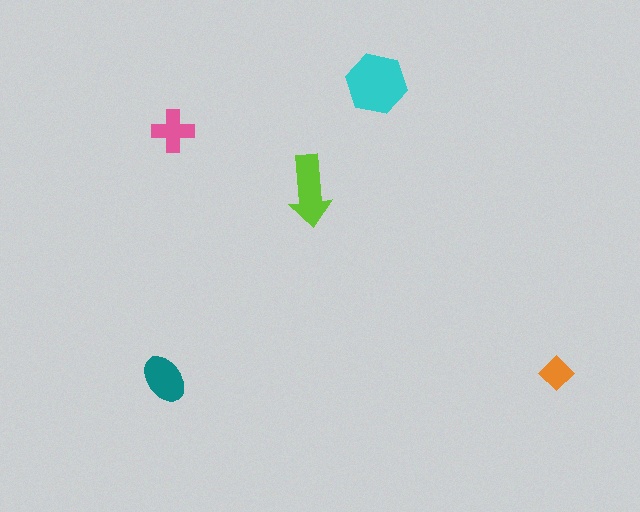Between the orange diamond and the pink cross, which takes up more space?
The pink cross.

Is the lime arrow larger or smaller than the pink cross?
Larger.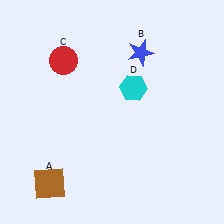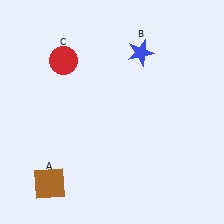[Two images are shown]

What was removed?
The cyan hexagon (D) was removed in Image 2.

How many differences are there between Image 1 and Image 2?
There is 1 difference between the two images.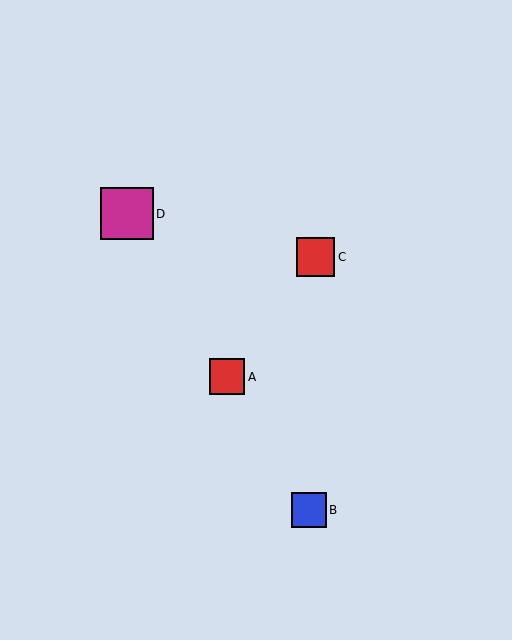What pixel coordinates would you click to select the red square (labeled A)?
Click at (227, 377) to select the red square A.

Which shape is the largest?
The magenta square (labeled D) is the largest.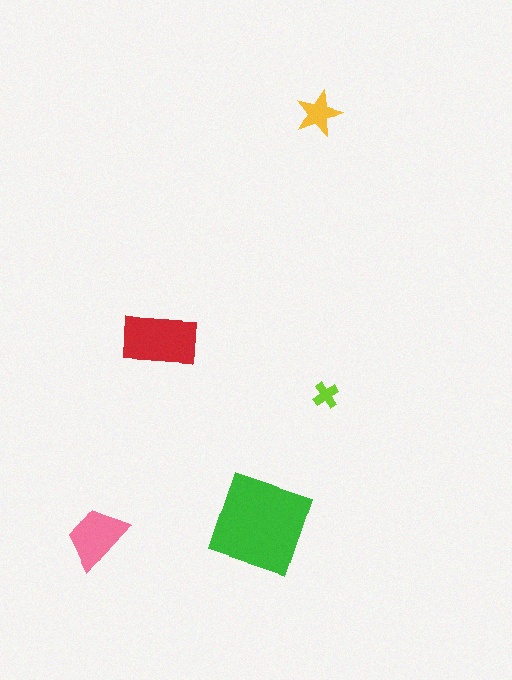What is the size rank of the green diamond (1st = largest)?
1st.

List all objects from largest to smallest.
The green diamond, the red rectangle, the pink trapezoid, the yellow star, the lime cross.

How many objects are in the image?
There are 5 objects in the image.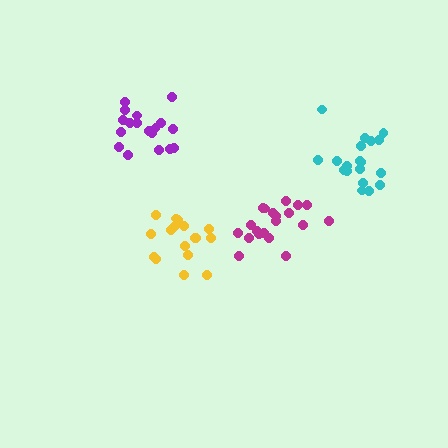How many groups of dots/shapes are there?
There are 4 groups.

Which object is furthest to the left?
The purple cluster is leftmost.